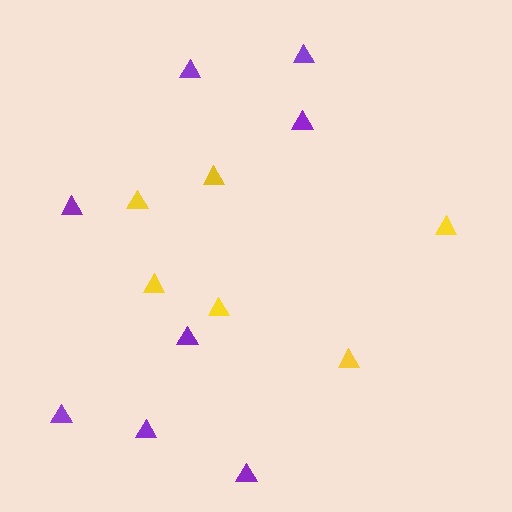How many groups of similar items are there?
There are 2 groups: one group of yellow triangles (6) and one group of purple triangles (8).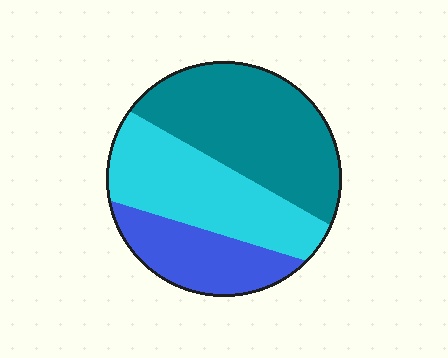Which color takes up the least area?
Blue, at roughly 20%.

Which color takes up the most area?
Teal, at roughly 45%.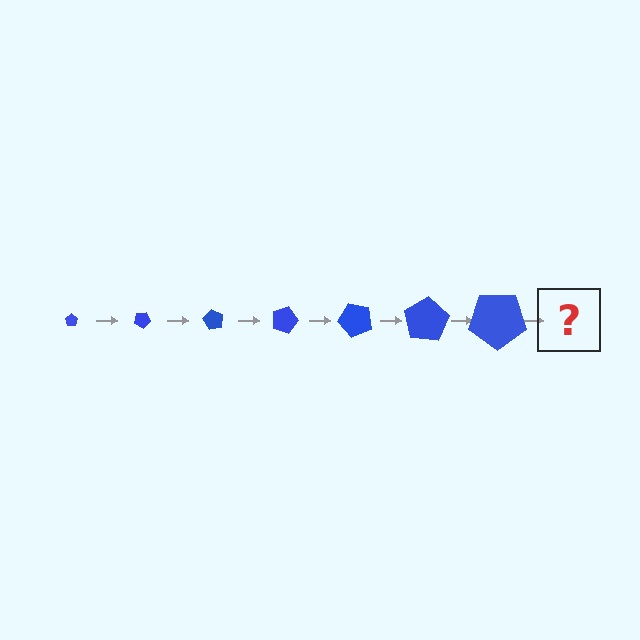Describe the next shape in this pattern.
It should be a pentagon, larger than the previous one and rotated 210 degrees from the start.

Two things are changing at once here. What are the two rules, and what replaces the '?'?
The two rules are that the pentagon grows larger each step and it rotates 30 degrees each step. The '?' should be a pentagon, larger than the previous one and rotated 210 degrees from the start.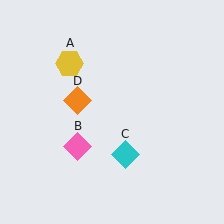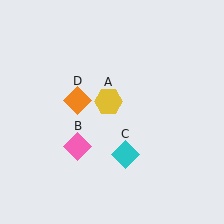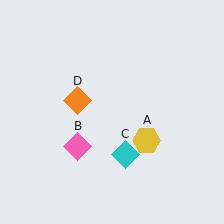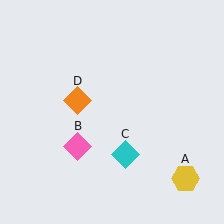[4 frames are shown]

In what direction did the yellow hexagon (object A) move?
The yellow hexagon (object A) moved down and to the right.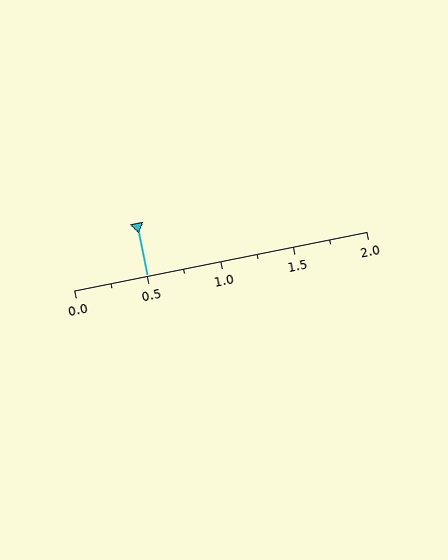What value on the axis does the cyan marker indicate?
The marker indicates approximately 0.5.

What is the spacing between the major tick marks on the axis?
The major ticks are spaced 0.5 apart.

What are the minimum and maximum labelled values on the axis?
The axis runs from 0.0 to 2.0.